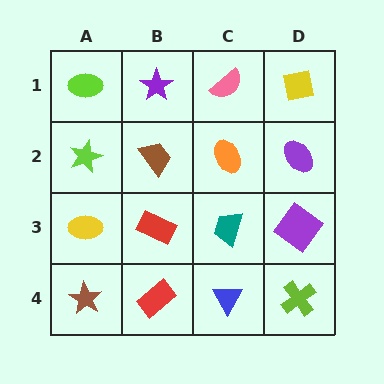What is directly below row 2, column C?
A teal trapezoid.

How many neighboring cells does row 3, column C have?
4.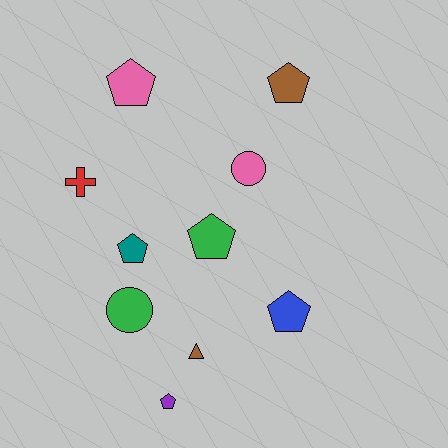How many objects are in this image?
There are 10 objects.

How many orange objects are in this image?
There are no orange objects.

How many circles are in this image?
There are 2 circles.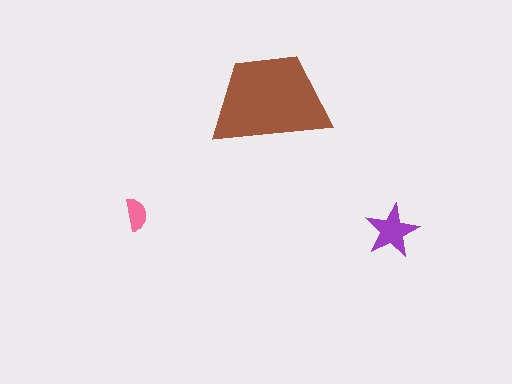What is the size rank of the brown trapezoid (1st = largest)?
1st.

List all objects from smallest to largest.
The pink semicircle, the purple star, the brown trapezoid.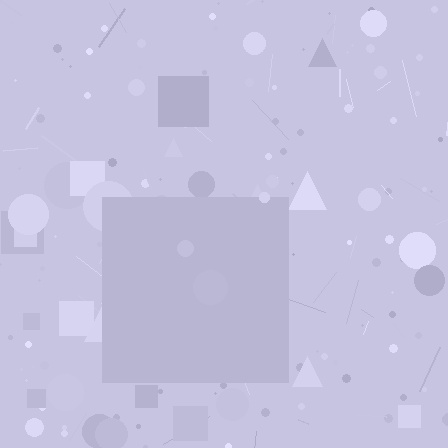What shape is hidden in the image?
A square is hidden in the image.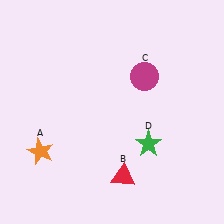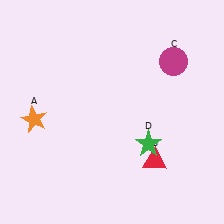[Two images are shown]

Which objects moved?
The objects that moved are: the orange star (A), the red triangle (B), the magenta circle (C).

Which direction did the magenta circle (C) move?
The magenta circle (C) moved right.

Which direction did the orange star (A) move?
The orange star (A) moved up.